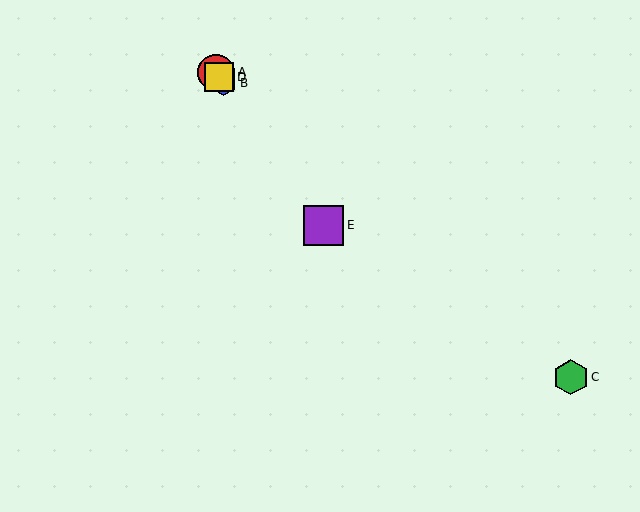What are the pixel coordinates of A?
Object A is at (216, 72).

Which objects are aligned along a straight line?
Objects A, B, D, E are aligned along a straight line.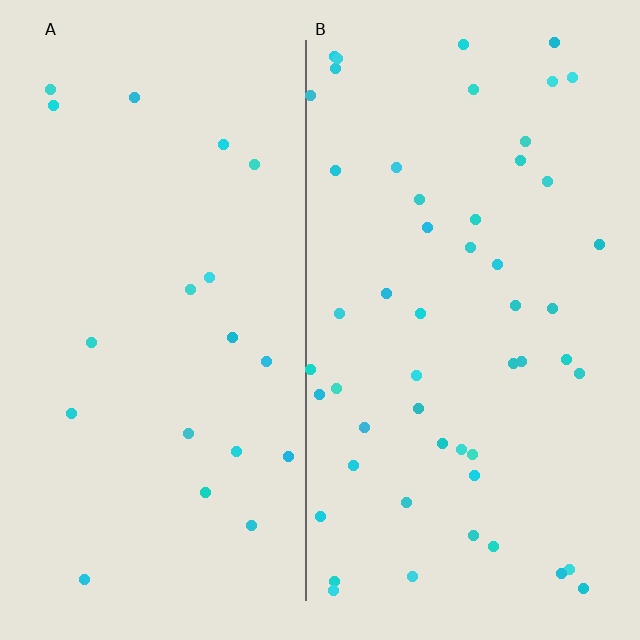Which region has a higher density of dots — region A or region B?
B (the right).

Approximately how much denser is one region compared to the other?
Approximately 2.6× — region B over region A.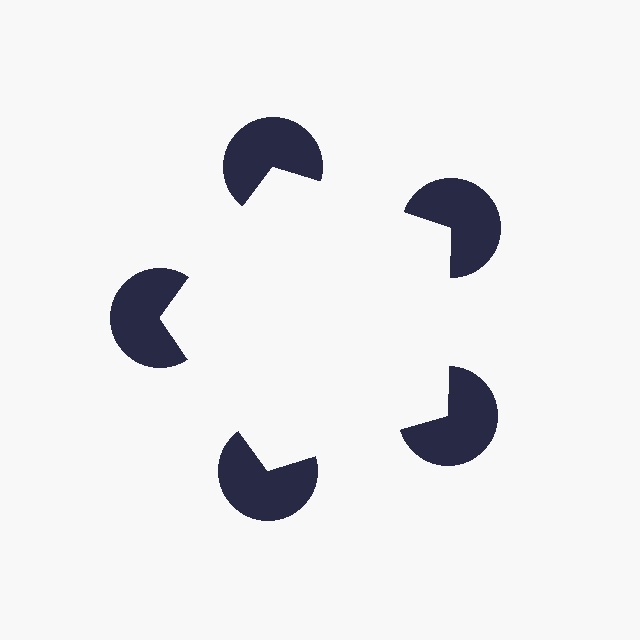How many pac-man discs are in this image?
There are 5 — one at each vertex of the illusory pentagon.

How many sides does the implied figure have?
5 sides.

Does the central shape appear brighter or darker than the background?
It typically appears slightly brighter than the background, even though no actual brightness change is drawn.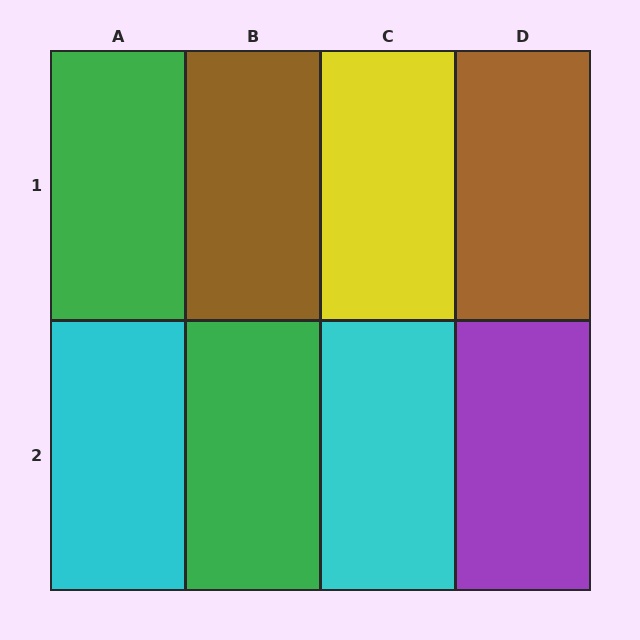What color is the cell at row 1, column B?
Brown.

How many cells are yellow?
1 cell is yellow.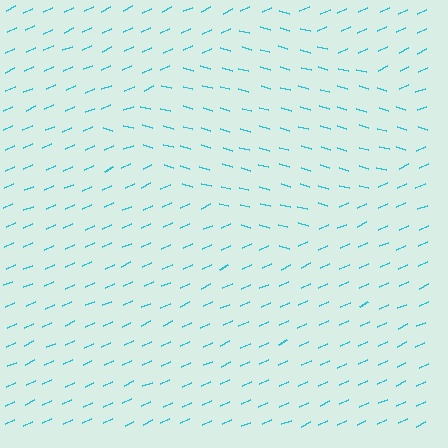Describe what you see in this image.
The image is filled with small cyan line segments. A diamond region in the image has lines oriented differently from the surrounding lines, creating a visible texture boundary.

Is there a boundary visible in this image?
Yes, there is a texture boundary formed by a change in line orientation.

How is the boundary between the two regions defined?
The boundary is defined purely by a change in line orientation (approximately 39 degrees difference). All lines are the same color and thickness.